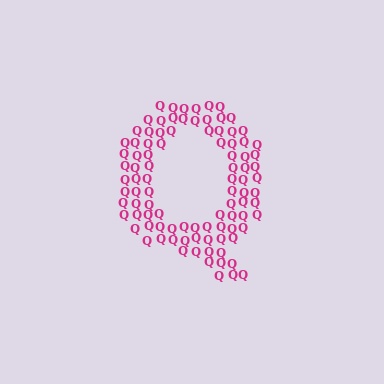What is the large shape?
The large shape is the letter Q.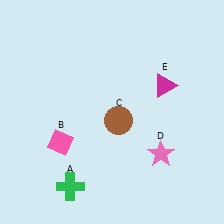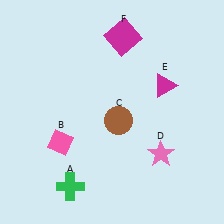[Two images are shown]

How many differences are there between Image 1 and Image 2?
There is 1 difference between the two images.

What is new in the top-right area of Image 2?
A magenta square (F) was added in the top-right area of Image 2.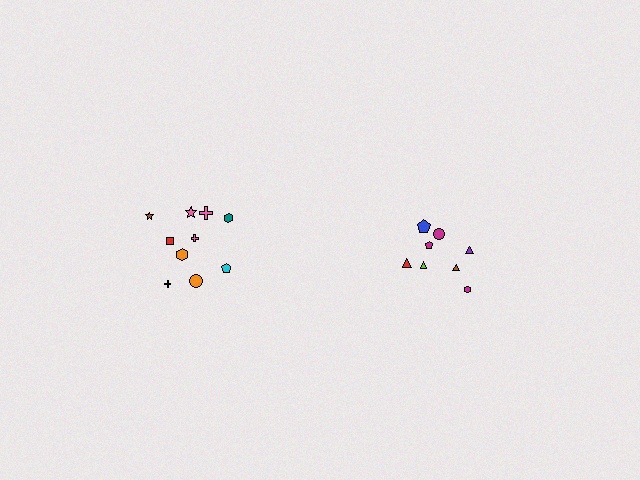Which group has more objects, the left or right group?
The left group.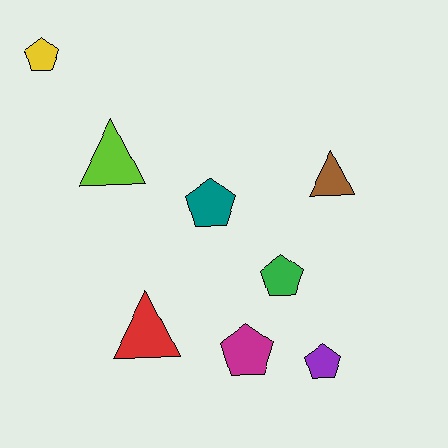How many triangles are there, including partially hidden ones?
There are 3 triangles.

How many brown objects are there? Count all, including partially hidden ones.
There is 1 brown object.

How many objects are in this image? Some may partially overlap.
There are 8 objects.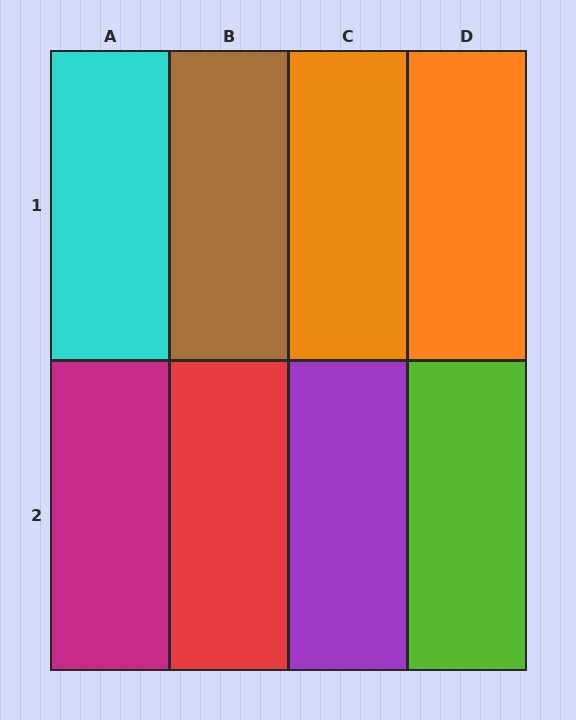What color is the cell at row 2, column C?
Purple.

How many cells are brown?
1 cell is brown.